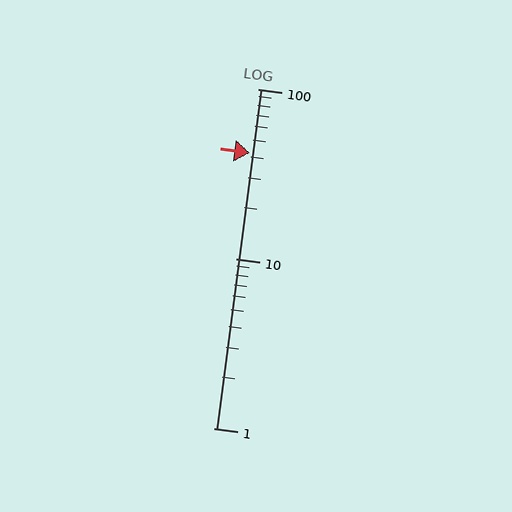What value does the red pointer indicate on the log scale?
The pointer indicates approximately 42.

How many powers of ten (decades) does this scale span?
The scale spans 2 decades, from 1 to 100.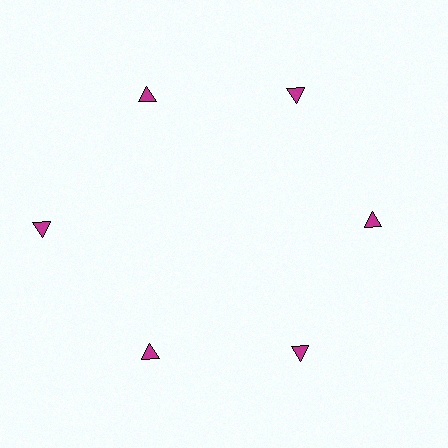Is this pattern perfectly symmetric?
No. The 6 magenta triangles are arranged in a ring, but one element near the 9 o'clock position is pushed outward from the center, breaking the 6-fold rotational symmetry.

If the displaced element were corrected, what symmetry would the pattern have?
It would have 6-fold rotational symmetry — the pattern would map onto itself every 60 degrees.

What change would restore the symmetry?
The symmetry would be restored by moving it inward, back onto the ring so that all 6 triangles sit at equal angles and equal distance from the center.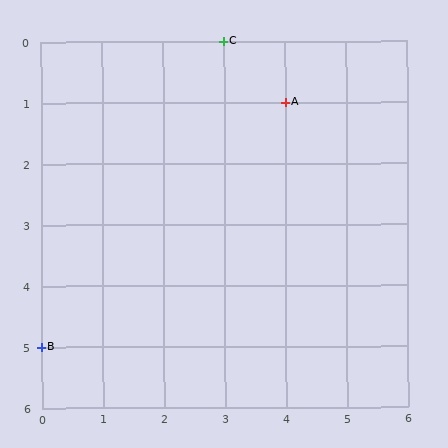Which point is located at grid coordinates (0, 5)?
Point B is at (0, 5).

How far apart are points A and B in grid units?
Points A and B are 4 columns and 4 rows apart (about 5.7 grid units diagonally).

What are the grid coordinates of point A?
Point A is at grid coordinates (4, 1).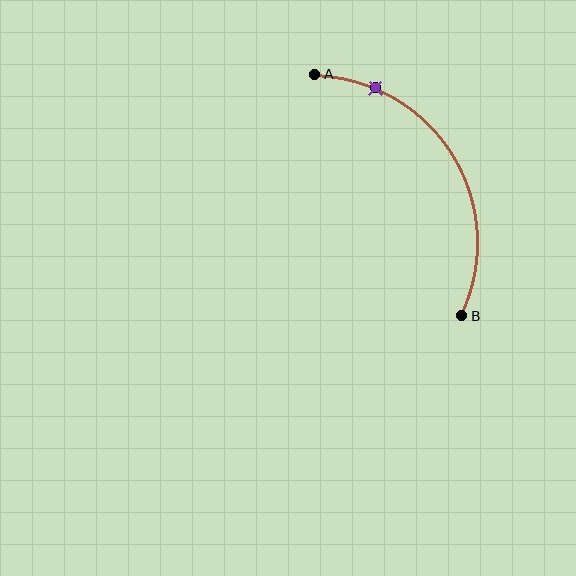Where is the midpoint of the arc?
The arc midpoint is the point on the curve farthest from the straight line joining A and B. It sits to the right of that line.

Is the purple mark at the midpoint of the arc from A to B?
No. The purple mark lies on the arc but is closer to endpoint A. The arc midpoint would be at the point on the curve equidistant along the arc from both A and B.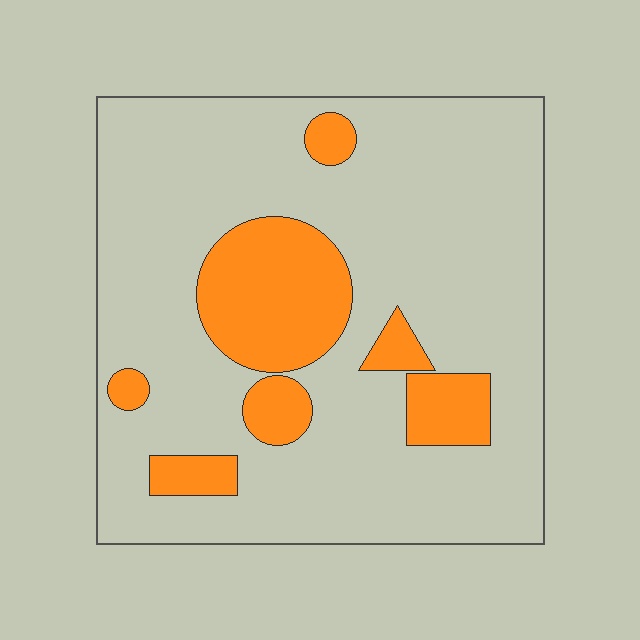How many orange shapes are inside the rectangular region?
7.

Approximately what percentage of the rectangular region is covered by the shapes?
Approximately 20%.